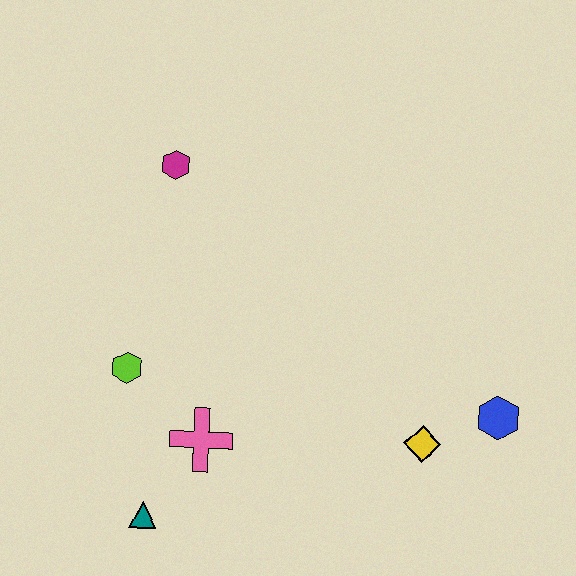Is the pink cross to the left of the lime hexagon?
No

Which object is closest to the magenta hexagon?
The lime hexagon is closest to the magenta hexagon.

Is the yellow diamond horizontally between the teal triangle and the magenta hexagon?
No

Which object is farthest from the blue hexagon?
The magenta hexagon is farthest from the blue hexagon.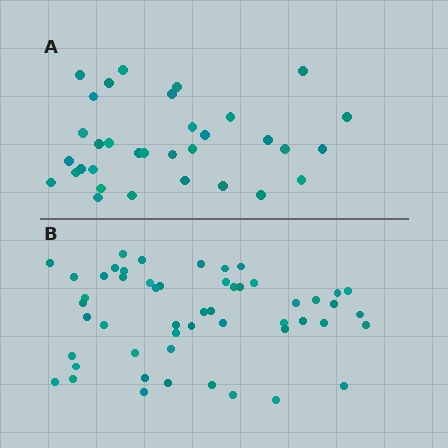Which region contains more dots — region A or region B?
Region B (the bottom region) has more dots.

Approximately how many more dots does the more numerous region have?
Region B has approximately 20 more dots than region A.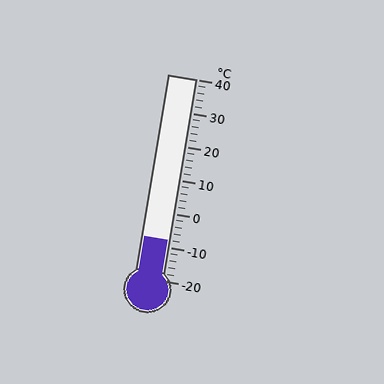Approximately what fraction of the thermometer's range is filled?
The thermometer is filled to approximately 20% of its range.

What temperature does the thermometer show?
The thermometer shows approximately -8°C.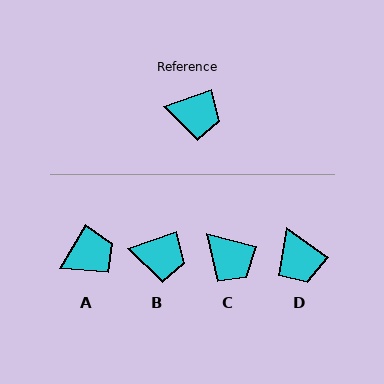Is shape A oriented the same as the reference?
No, it is off by about 41 degrees.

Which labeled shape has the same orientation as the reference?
B.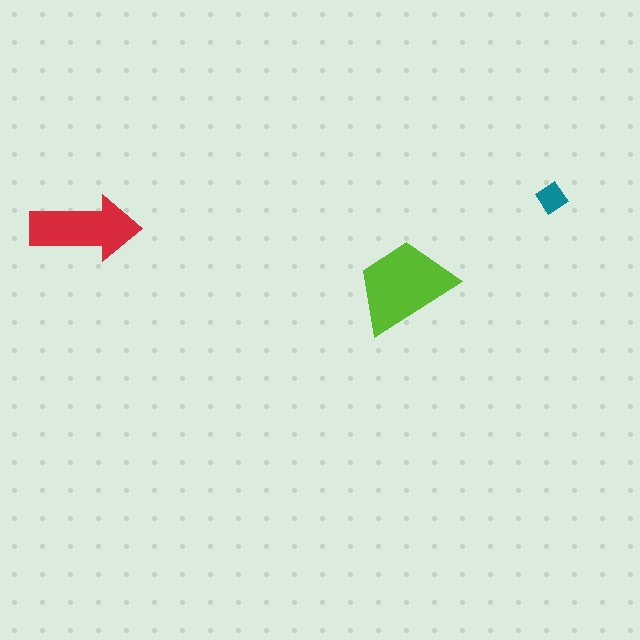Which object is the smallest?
The teal diamond.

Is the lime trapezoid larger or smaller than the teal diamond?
Larger.